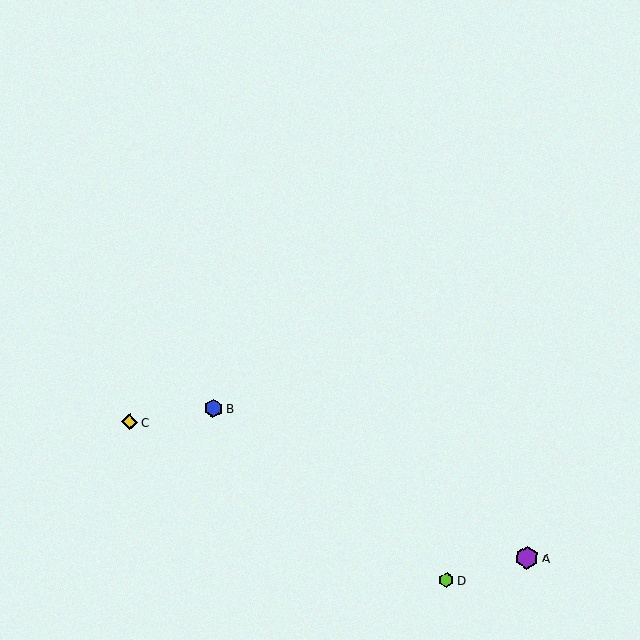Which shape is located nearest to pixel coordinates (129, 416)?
The yellow diamond (labeled C) at (130, 422) is nearest to that location.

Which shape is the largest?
The purple hexagon (labeled A) is the largest.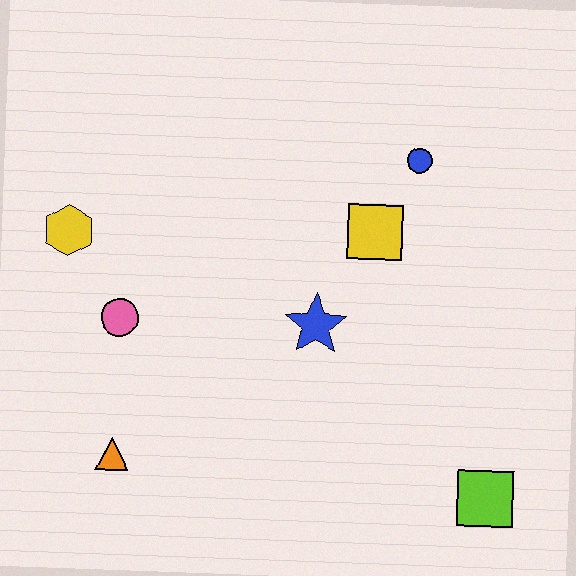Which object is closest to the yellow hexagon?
The pink circle is closest to the yellow hexagon.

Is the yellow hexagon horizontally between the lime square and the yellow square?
No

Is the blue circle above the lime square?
Yes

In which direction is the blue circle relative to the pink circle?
The blue circle is to the right of the pink circle.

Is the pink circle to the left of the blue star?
Yes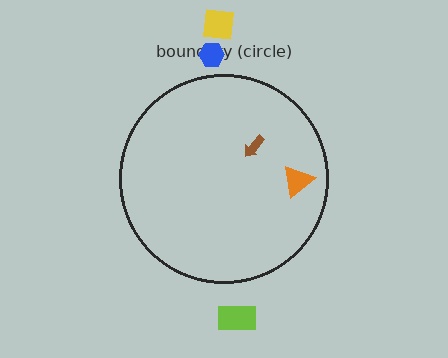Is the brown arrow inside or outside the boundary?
Inside.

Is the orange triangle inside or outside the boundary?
Inside.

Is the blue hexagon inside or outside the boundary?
Outside.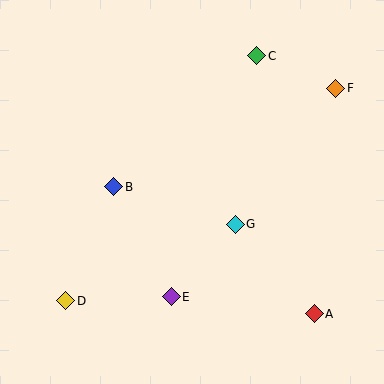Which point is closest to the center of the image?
Point G at (235, 224) is closest to the center.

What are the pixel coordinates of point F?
Point F is at (336, 88).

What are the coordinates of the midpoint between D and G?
The midpoint between D and G is at (151, 262).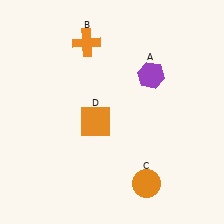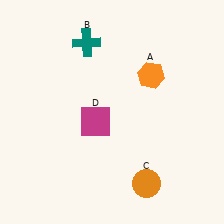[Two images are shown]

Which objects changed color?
A changed from purple to orange. B changed from orange to teal. D changed from orange to magenta.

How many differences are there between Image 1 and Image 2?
There are 3 differences between the two images.